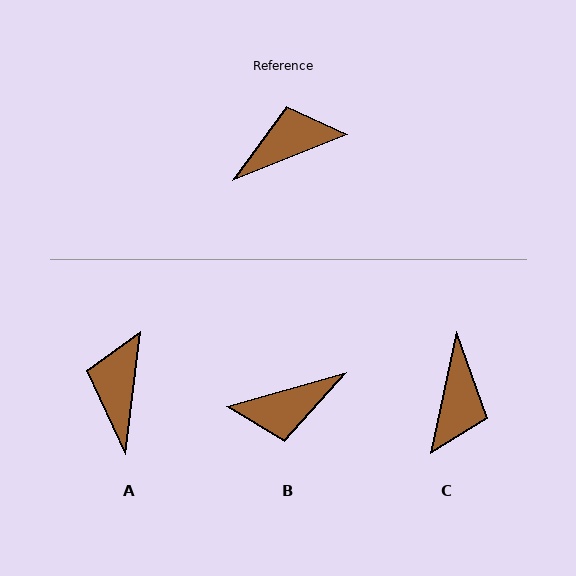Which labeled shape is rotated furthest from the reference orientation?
B, about 174 degrees away.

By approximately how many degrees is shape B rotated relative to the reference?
Approximately 174 degrees counter-clockwise.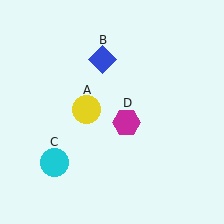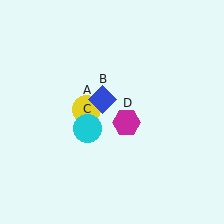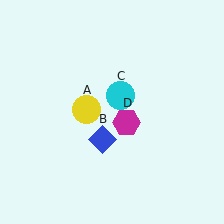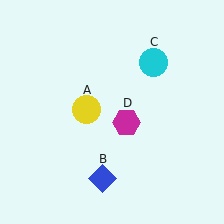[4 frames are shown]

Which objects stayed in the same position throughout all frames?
Yellow circle (object A) and magenta hexagon (object D) remained stationary.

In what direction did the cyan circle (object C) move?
The cyan circle (object C) moved up and to the right.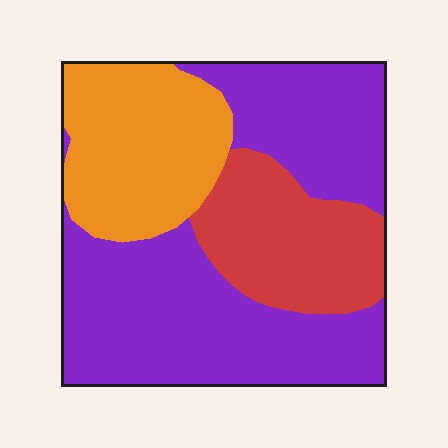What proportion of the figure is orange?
Orange takes up less than a quarter of the figure.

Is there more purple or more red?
Purple.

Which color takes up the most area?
Purple, at roughly 55%.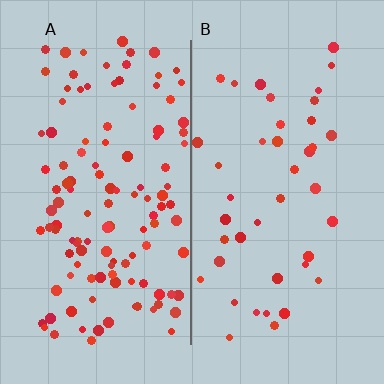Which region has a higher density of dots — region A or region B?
A (the left).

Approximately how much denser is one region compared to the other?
Approximately 2.9× — region A over region B.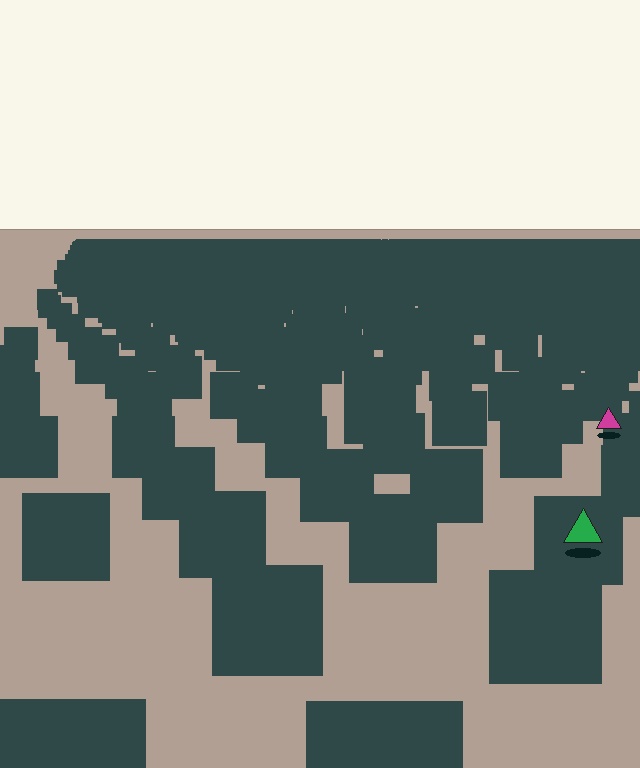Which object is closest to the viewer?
The green triangle is closest. The texture marks near it are larger and more spread out.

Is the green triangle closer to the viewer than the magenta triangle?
Yes. The green triangle is closer — you can tell from the texture gradient: the ground texture is coarser near it.